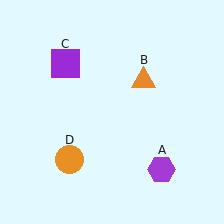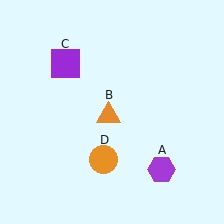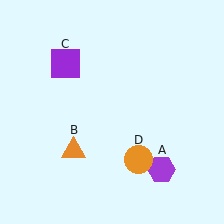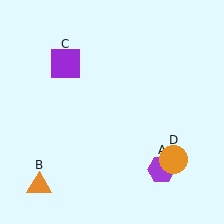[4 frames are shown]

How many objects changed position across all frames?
2 objects changed position: orange triangle (object B), orange circle (object D).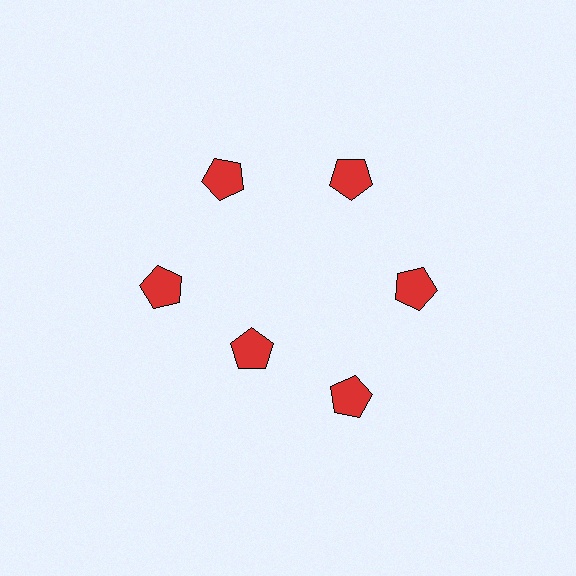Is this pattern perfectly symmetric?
No. The 6 red pentagons are arranged in a ring, but one element near the 7 o'clock position is pulled inward toward the center, breaking the 6-fold rotational symmetry.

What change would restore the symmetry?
The symmetry would be restored by moving it outward, back onto the ring so that all 6 pentagons sit at equal angles and equal distance from the center.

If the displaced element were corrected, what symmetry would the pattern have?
It would have 6-fold rotational symmetry — the pattern would map onto itself every 60 degrees.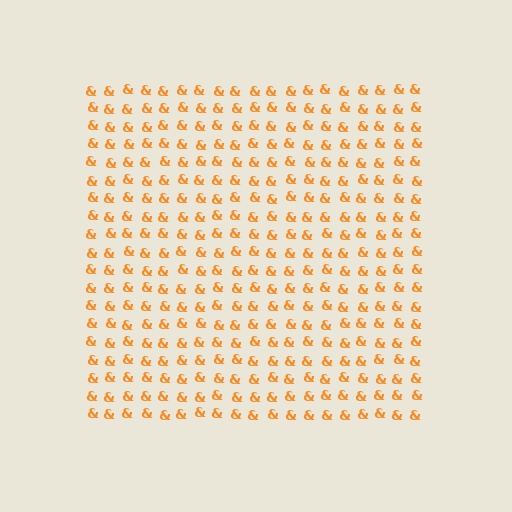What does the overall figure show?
The overall figure shows a square.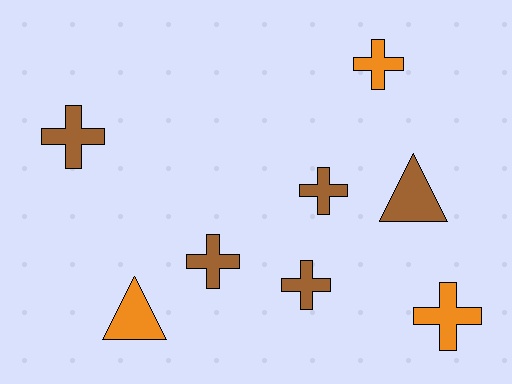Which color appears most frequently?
Brown, with 5 objects.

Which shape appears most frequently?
Cross, with 6 objects.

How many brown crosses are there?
There are 4 brown crosses.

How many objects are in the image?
There are 8 objects.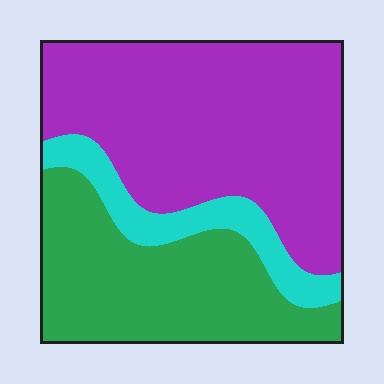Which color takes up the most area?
Purple, at roughly 55%.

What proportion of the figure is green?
Green takes up between a quarter and a half of the figure.